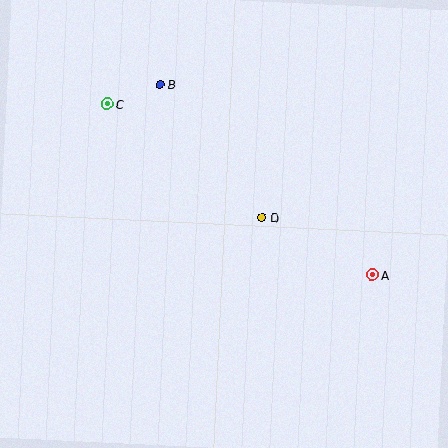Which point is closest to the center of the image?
Point D at (262, 217) is closest to the center.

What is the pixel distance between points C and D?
The distance between C and D is 192 pixels.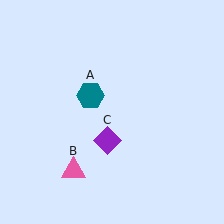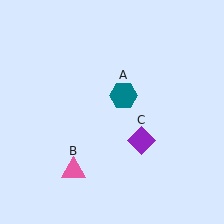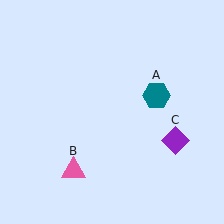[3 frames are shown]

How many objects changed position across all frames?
2 objects changed position: teal hexagon (object A), purple diamond (object C).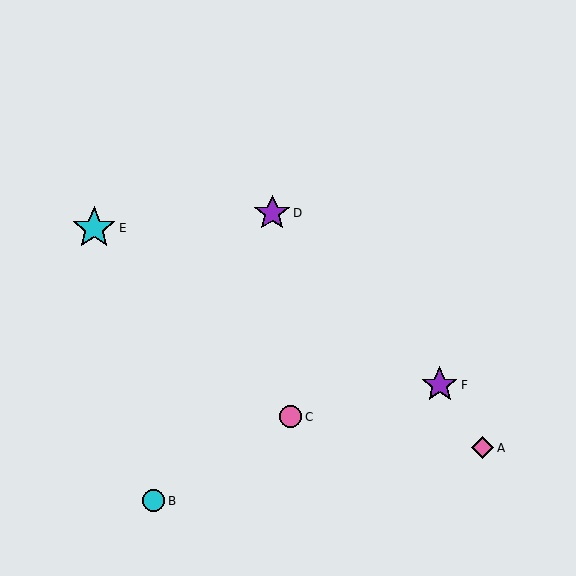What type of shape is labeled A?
Shape A is a pink diamond.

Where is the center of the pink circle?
The center of the pink circle is at (291, 417).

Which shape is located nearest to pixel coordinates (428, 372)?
The purple star (labeled F) at (440, 385) is nearest to that location.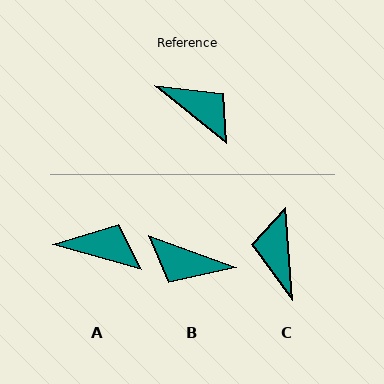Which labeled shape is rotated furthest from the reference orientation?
B, about 161 degrees away.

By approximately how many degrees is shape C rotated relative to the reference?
Approximately 133 degrees counter-clockwise.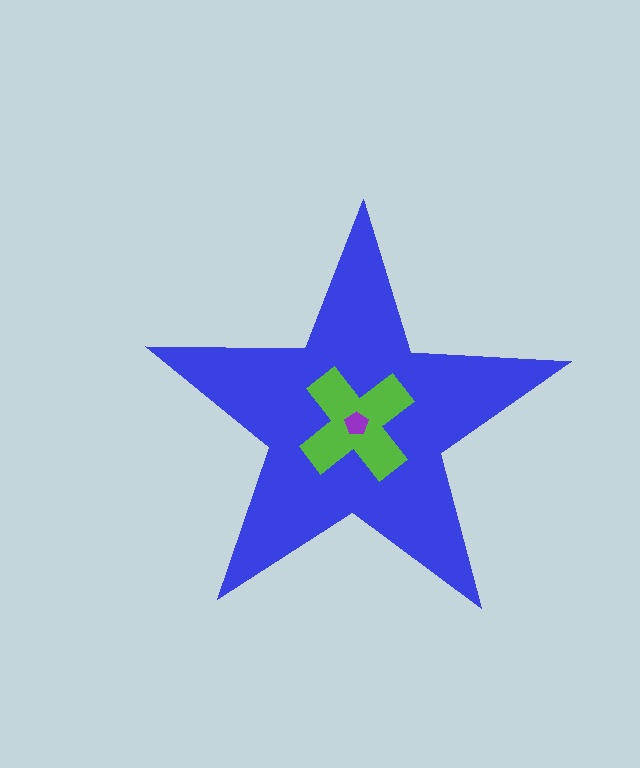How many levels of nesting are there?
3.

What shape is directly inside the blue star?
The lime cross.